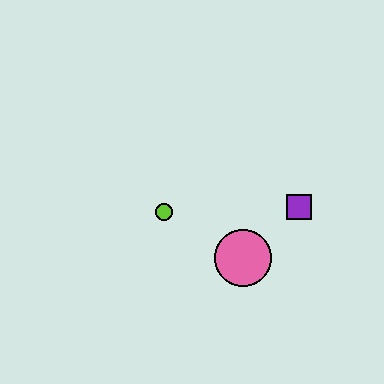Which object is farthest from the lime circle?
The purple square is farthest from the lime circle.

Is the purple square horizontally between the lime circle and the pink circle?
No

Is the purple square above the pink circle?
Yes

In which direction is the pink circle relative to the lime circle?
The pink circle is to the right of the lime circle.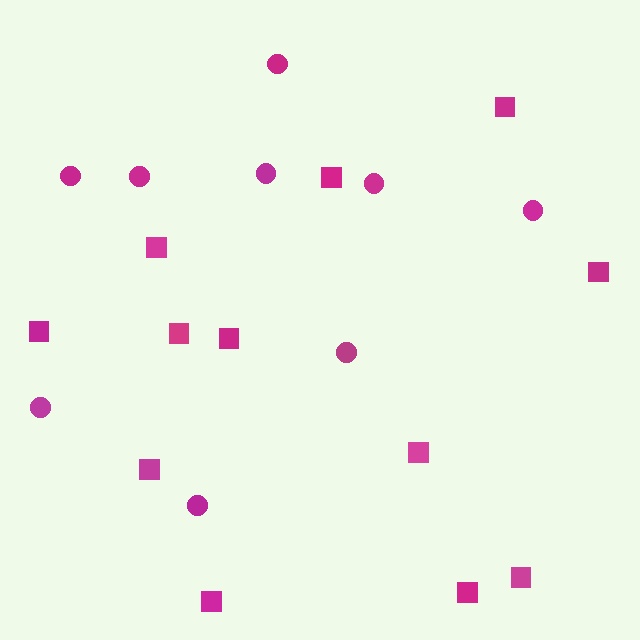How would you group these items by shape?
There are 2 groups: one group of circles (9) and one group of squares (12).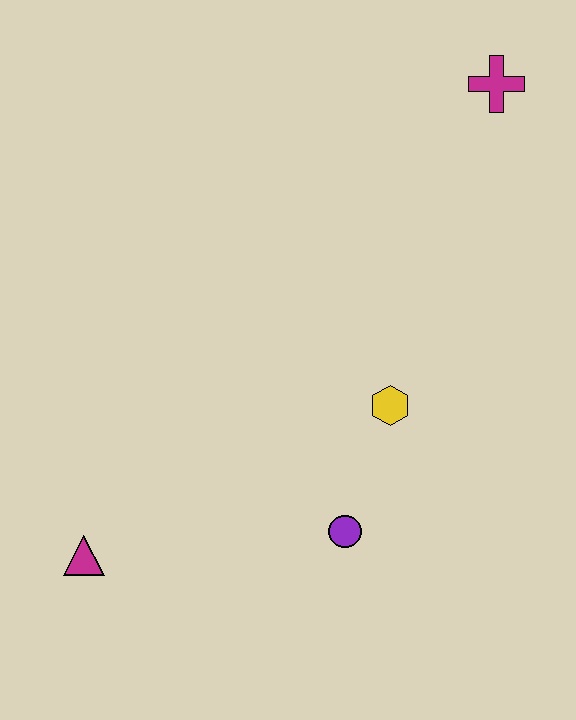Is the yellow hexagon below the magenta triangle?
No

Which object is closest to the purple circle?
The yellow hexagon is closest to the purple circle.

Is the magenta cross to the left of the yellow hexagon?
No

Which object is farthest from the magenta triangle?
The magenta cross is farthest from the magenta triangle.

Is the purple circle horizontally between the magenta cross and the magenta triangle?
Yes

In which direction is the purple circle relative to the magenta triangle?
The purple circle is to the right of the magenta triangle.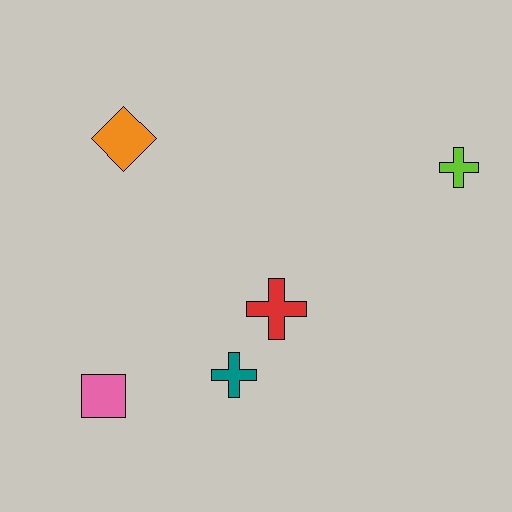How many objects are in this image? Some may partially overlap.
There are 5 objects.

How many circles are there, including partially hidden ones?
There are no circles.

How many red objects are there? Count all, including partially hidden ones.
There is 1 red object.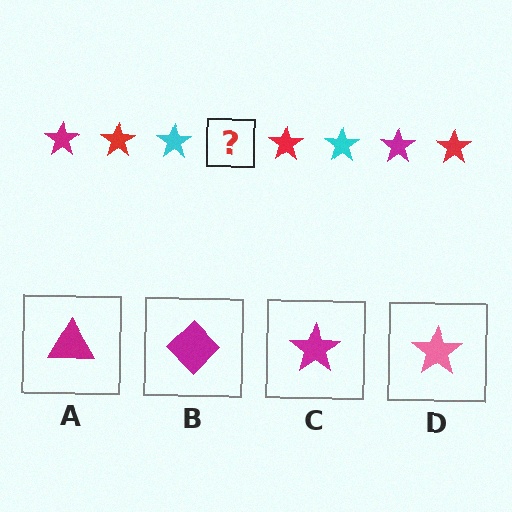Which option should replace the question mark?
Option C.